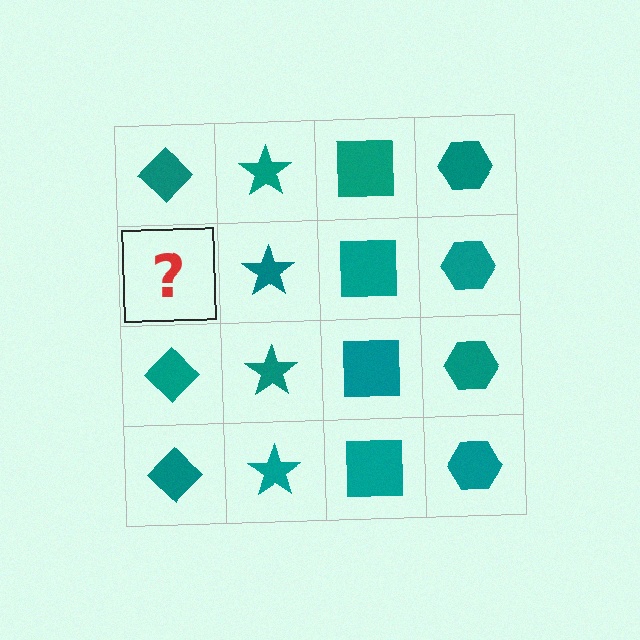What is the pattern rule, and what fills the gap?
The rule is that each column has a consistent shape. The gap should be filled with a teal diamond.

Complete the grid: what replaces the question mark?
The question mark should be replaced with a teal diamond.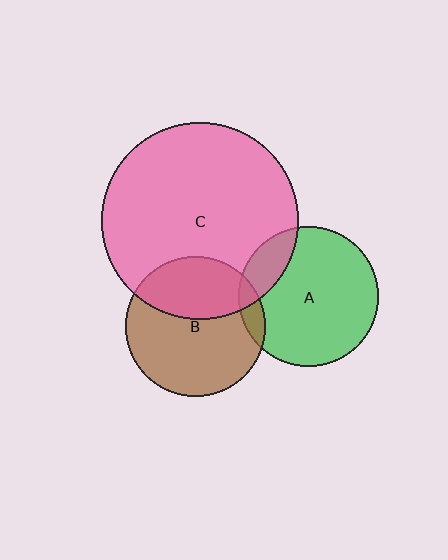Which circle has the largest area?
Circle C (pink).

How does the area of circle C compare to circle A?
Approximately 2.0 times.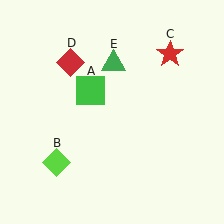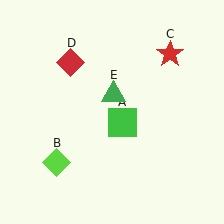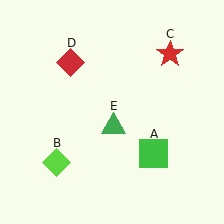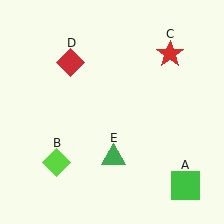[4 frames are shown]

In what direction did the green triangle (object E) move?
The green triangle (object E) moved down.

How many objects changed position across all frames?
2 objects changed position: green square (object A), green triangle (object E).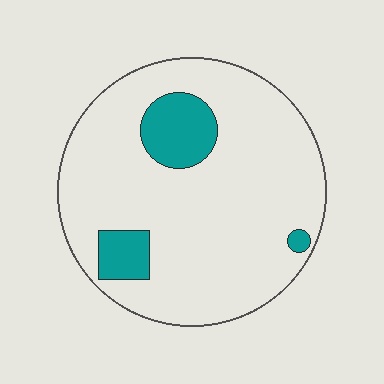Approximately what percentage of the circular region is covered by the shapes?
Approximately 15%.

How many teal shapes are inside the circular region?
3.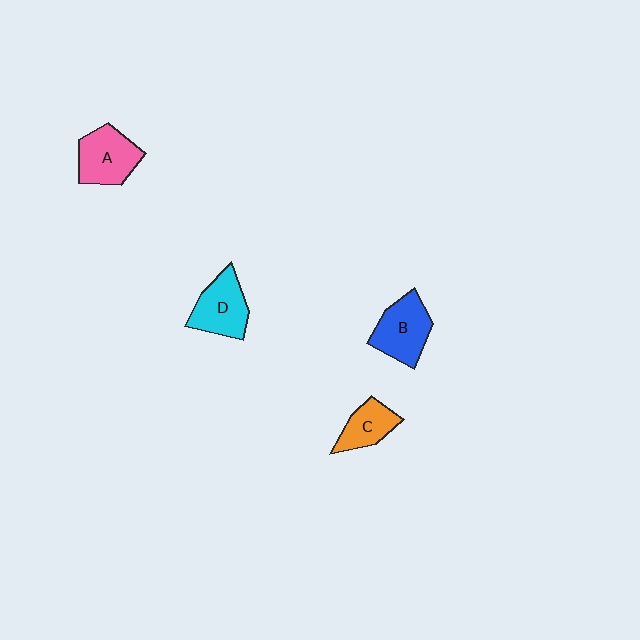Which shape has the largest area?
Shape B (blue).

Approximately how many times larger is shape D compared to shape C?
Approximately 1.4 times.